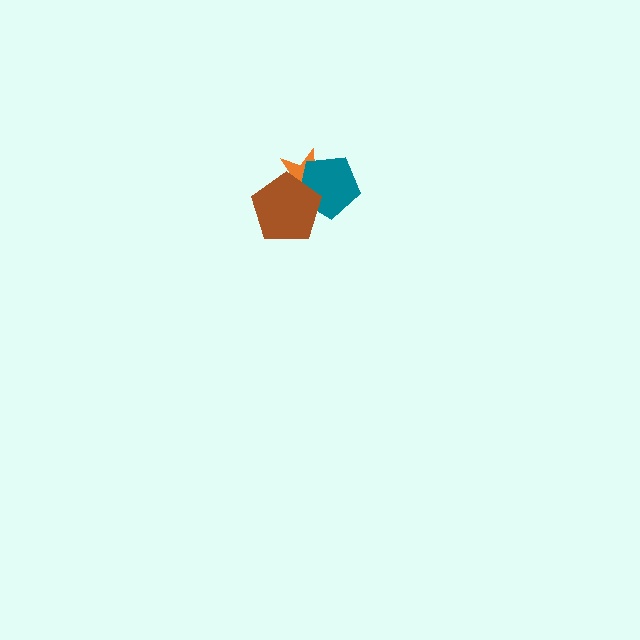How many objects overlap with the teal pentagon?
2 objects overlap with the teal pentagon.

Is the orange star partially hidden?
Yes, it is partially covered by another shape.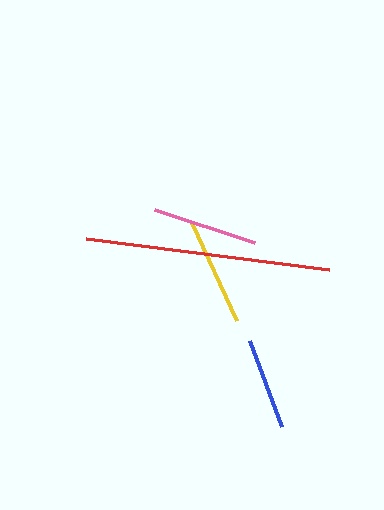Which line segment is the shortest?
The blue line is the shortest at approximately 92 pixels.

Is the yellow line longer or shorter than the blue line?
The yellow line is longer than the blue line.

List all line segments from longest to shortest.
From longest to shortest: red, yellow, pink, blue.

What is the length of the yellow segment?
The yellow segment is approximately 108 pixels long.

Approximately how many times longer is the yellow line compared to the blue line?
The yellow line is approximately 1.2 times the length of the blue line.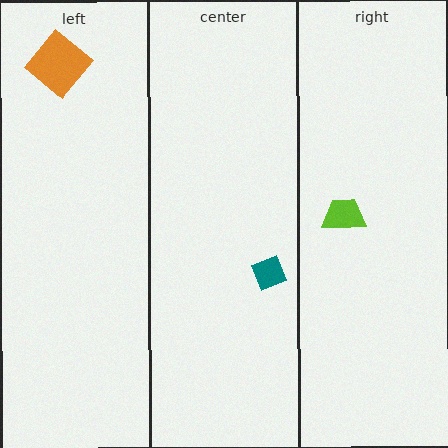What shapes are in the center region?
The teal diamond.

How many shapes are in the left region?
1.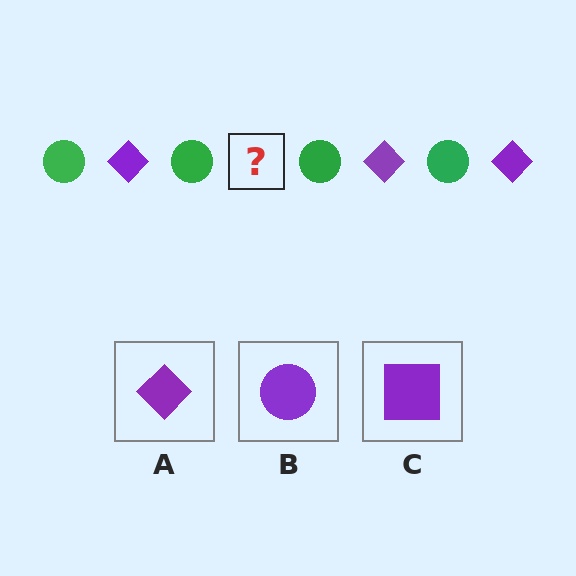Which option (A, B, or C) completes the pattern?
A.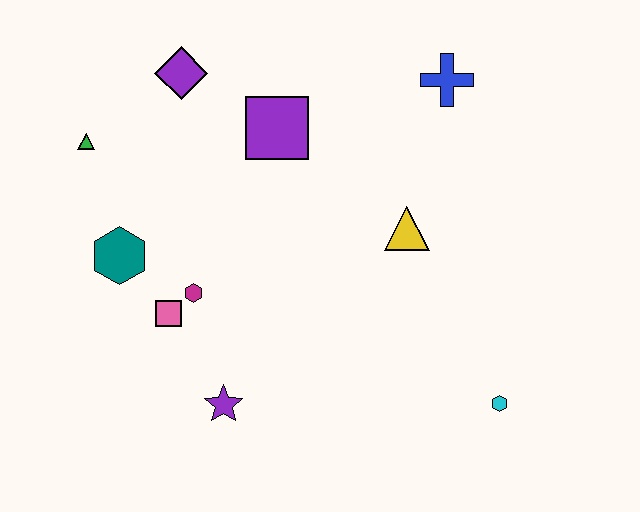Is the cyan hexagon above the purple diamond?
No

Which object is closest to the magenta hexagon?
The pink square is closest to the magenta hexagon.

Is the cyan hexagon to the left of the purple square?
No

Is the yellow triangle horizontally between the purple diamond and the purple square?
No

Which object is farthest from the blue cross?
The purple star is farthest from the blue cross.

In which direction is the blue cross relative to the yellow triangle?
The blue cross is above the yellow triangle.